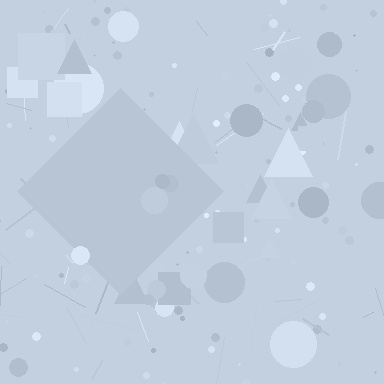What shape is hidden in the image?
A diamond is hidden in the image.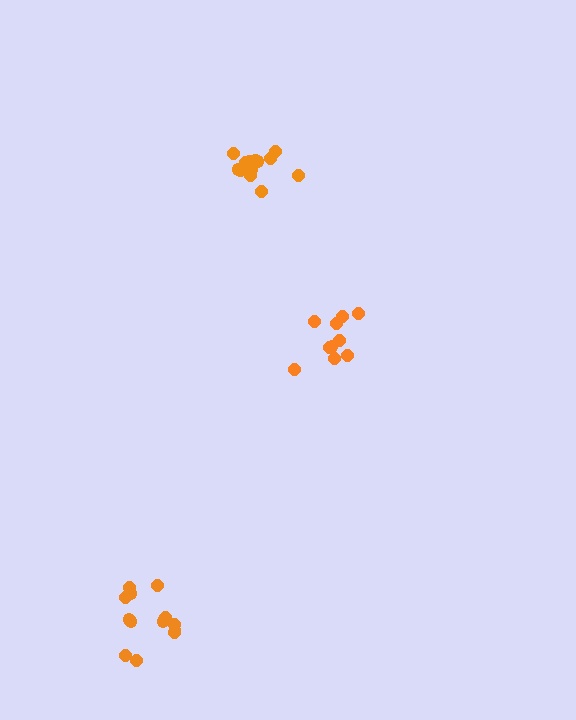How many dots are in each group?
Group 1: 10 dots, Group 2: 13 dots, Group 3: 13 dots (36 total).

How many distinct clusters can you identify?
There are 3 distinct clusters.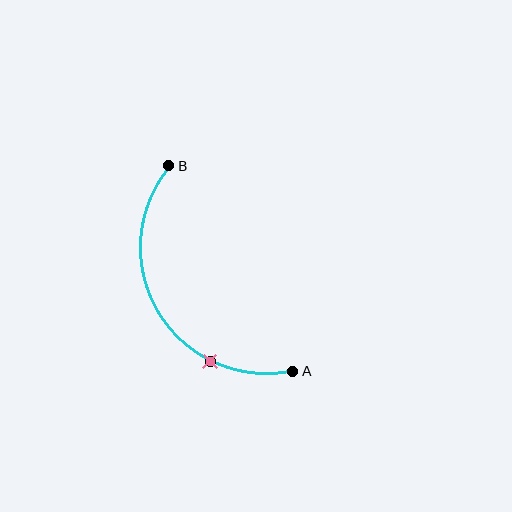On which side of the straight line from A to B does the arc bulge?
The arc bulges to the left of the straight line connecting A and B.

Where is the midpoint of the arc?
The arc midpoint is the point on the curve farthest from the straight line joining A and B. It sits to the left of that line.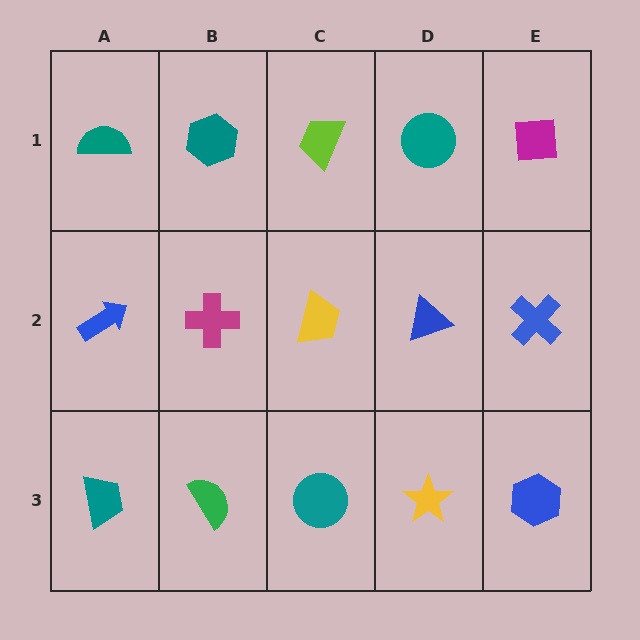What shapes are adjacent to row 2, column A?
A teal semicircle (row 1, column A), a teal trapezoid (row 3, column A), a magenta cross (row 2, column B).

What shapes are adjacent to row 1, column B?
A magenta cross (row 2, column B), a teal semicircle (row 1, column A), a lime trapezoid (row 1, column C).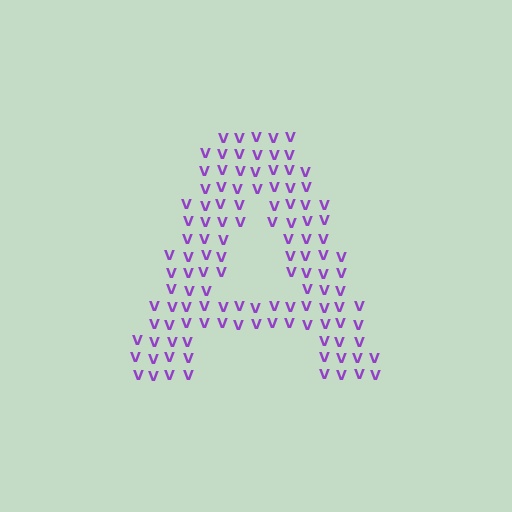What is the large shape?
The large shape is the letter A.